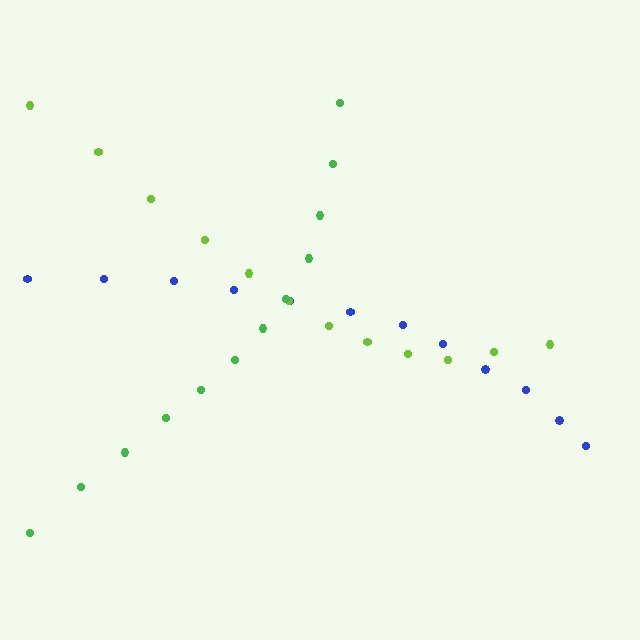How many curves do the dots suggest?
There are 3 distinct paths.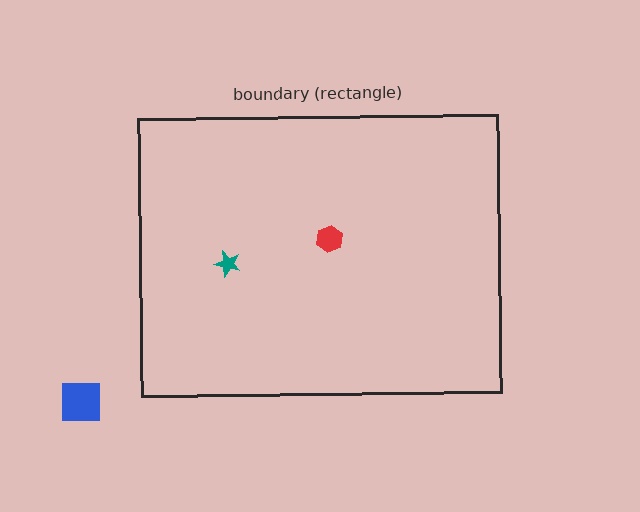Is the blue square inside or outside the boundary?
Outside.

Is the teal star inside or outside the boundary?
Inside.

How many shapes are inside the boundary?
2 inside, 1 outside.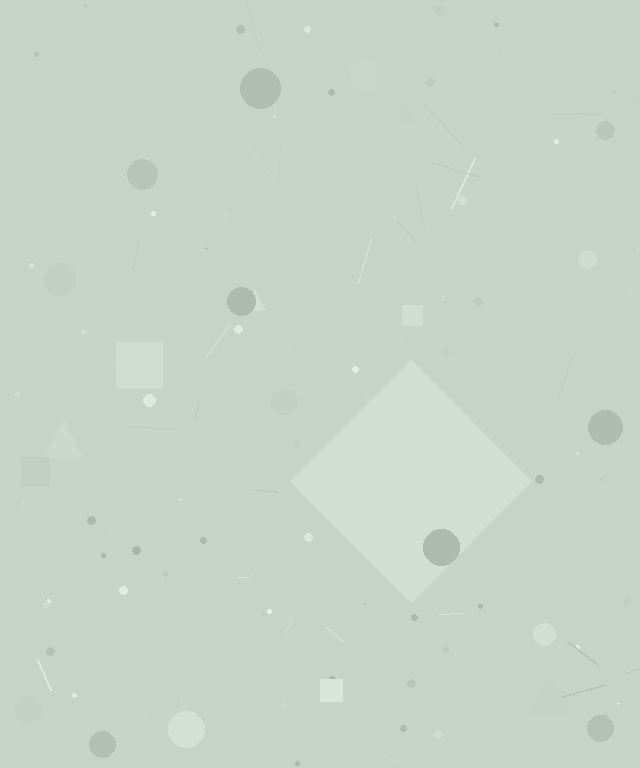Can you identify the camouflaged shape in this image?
The camouflaged shape is a diamond.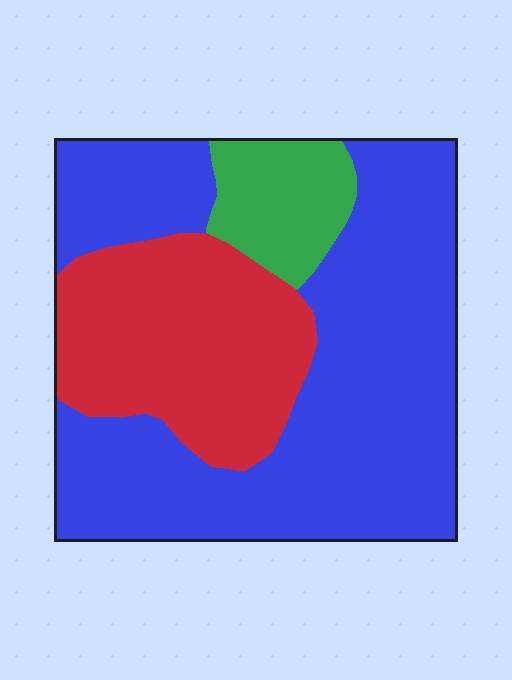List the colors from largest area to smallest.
From largest to smallest: blue, red, green.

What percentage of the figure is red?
Red covers roughly 30% of the figure.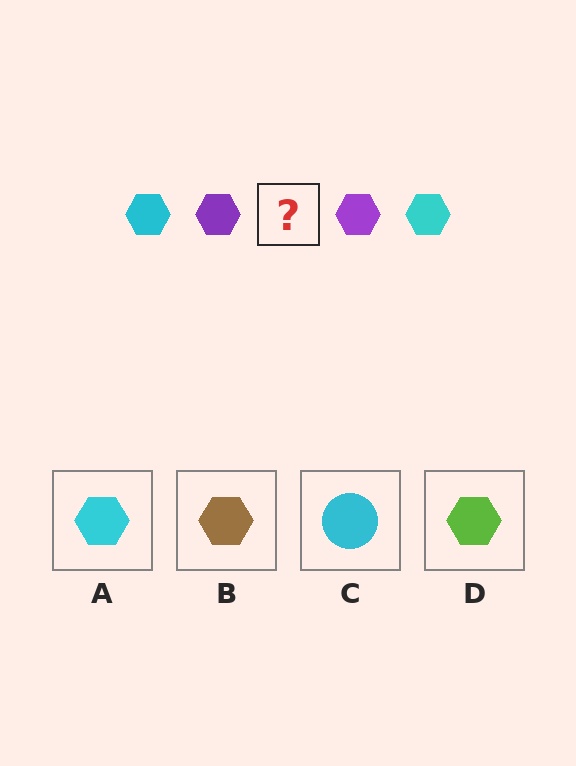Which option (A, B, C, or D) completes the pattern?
A.